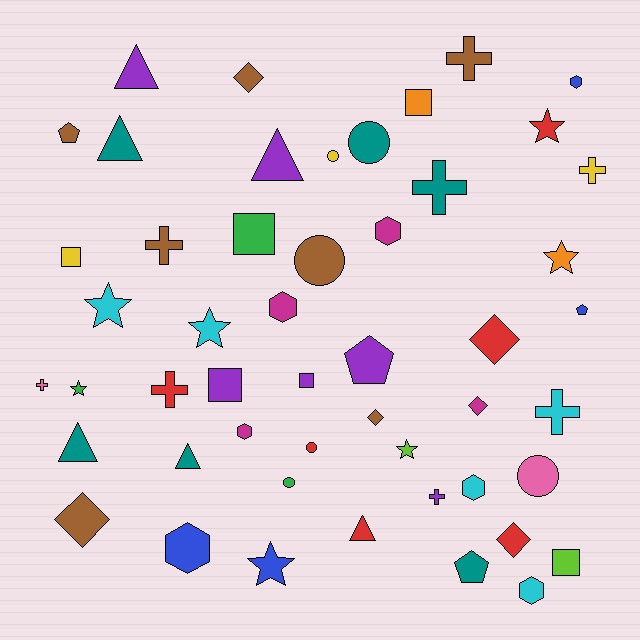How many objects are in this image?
There are 50 objects.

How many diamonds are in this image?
There are 6 diamonds.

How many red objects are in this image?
There are 6 red objects.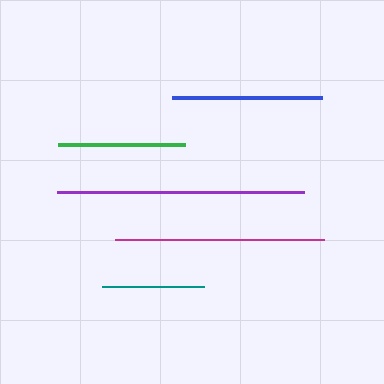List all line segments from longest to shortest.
From longest to shortest: purple, magenta, blue, green, teal.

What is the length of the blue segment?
The blue segment is approximately 150 pixels long.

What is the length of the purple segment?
The purple segment is approximately 246 pixels long.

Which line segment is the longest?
The purple line is the longest at approximately 246 pixels.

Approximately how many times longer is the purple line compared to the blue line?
The purple line is approximately 1.6 times the length of the blue line.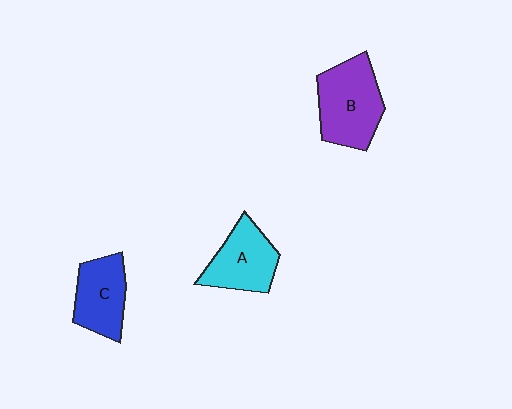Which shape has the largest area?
Shape B (purple).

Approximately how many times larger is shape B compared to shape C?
Approximately 1.3 times.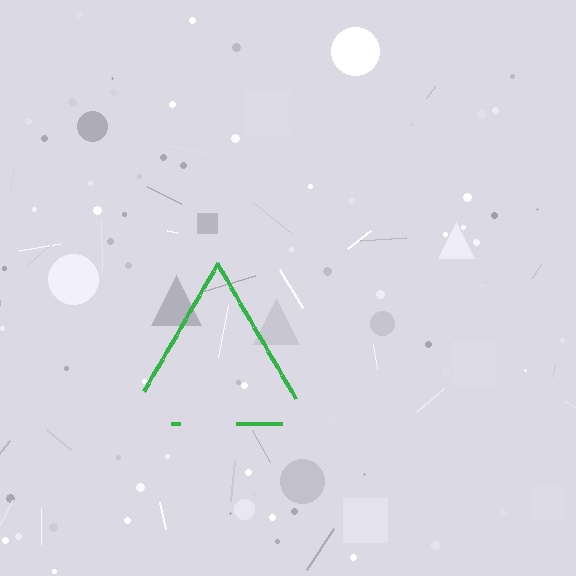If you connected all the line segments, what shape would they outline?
They would outline a triangle.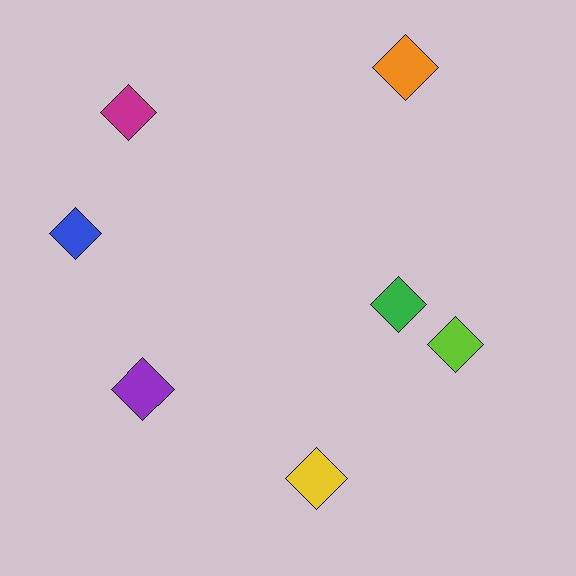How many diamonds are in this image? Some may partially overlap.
There are 7 diamonds.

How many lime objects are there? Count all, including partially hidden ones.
There is 1 lime object.